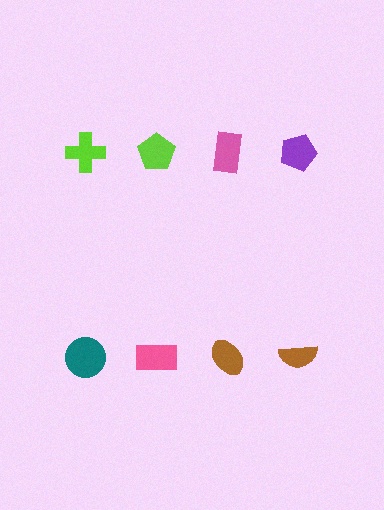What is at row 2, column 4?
A brown semicircle.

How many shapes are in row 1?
4 shapes.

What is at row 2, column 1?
A teal circle.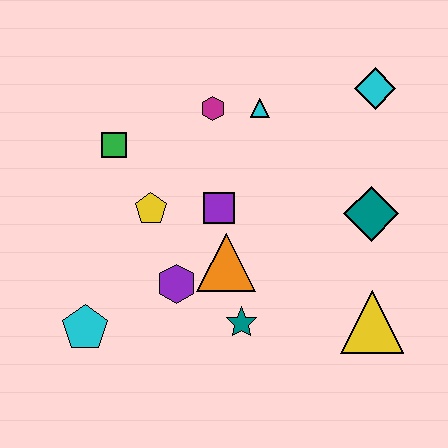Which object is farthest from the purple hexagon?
The cyan diamond is farthest from the purple hexagon.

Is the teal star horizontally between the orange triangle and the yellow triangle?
Yes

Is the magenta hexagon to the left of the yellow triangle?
Yes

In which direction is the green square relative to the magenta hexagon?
The green square is to the left of the magenta hexagon.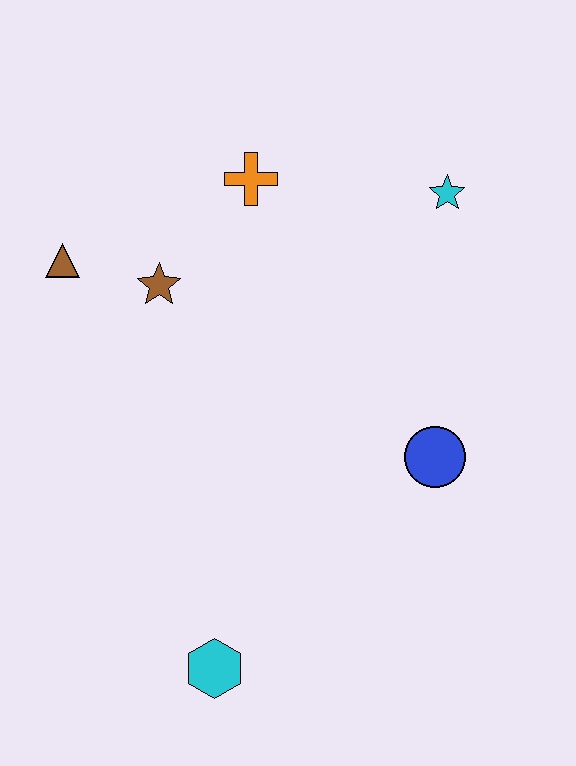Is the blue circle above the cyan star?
No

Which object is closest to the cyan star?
The orange cross is closest to the cyan star.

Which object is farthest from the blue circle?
The brown triangle is farthest from the blue circle.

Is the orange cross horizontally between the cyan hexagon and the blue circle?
Yes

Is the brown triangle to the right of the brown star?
No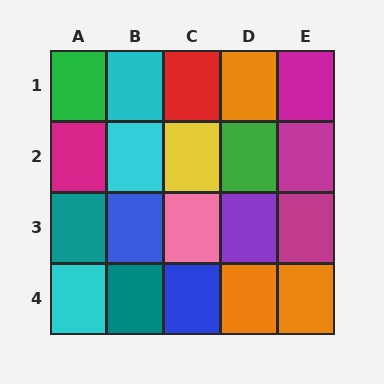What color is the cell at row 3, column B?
Blue.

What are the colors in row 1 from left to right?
Green, cyan, red, orange, magenta.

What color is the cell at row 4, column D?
Orange.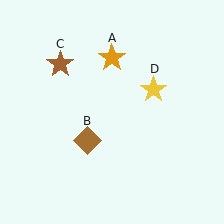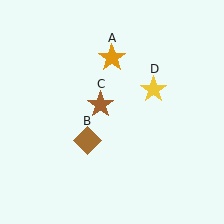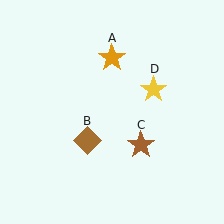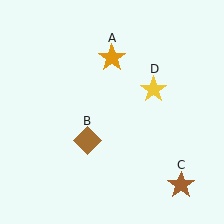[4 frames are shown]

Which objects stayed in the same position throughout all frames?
Orange star (object A) and brown diamond (object B) and yellow star (object D) remained stationary.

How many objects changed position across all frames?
1 object changed position: brown star (object C).